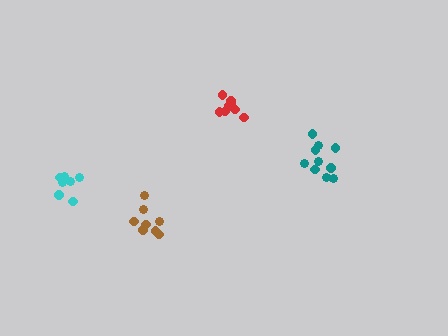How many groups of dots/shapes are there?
There are 4 groups.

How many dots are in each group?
Group 1: 8 dots, Group 2: 8 dots, Group 3: 10 dots, Group 4: 7 dots (33 total).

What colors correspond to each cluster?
The clusters are colored: brown, red, teal, cyan.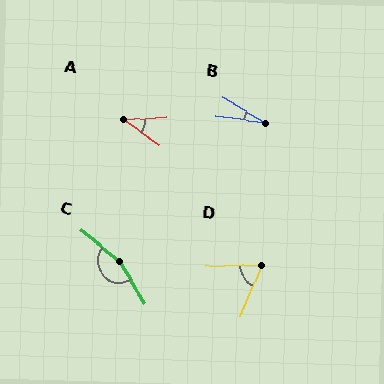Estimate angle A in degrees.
Approximately 39 degrees.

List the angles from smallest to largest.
B (23°), A (39°), D (65°), C (160°).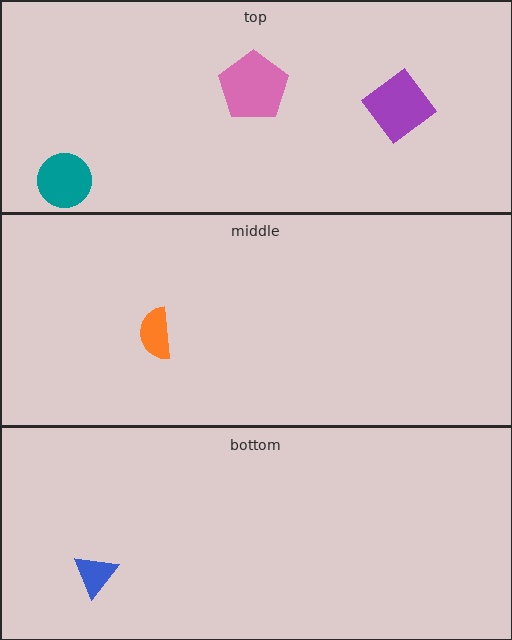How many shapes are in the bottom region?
1.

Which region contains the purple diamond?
The top region.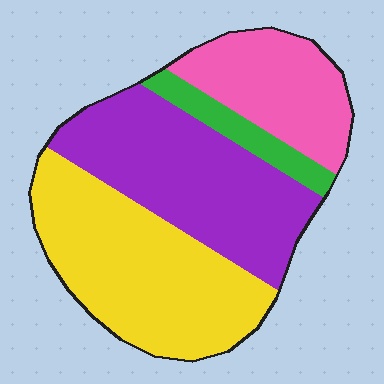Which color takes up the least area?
Green, at roughly 5%.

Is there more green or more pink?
Pink.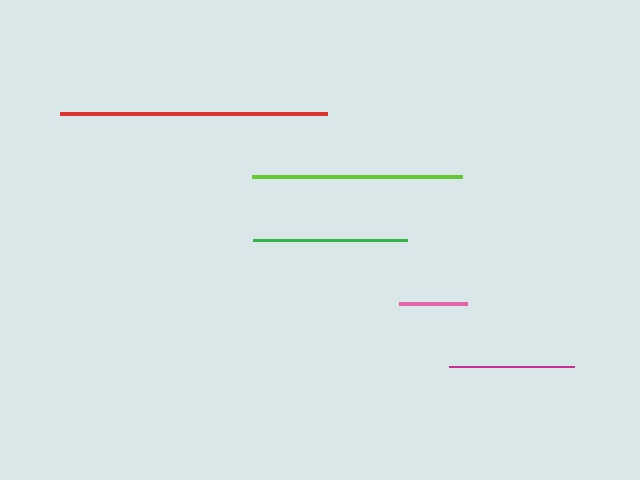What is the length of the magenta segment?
The magenta segment is approximately 125 pixels long.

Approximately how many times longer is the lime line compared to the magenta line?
The lime line is approximately 1.7 times the length of the magenta line.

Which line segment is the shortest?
The pink line is the shortest at approximately 67 pixels.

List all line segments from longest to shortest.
From longest to shortest: red, lime, green, magenta, pink.